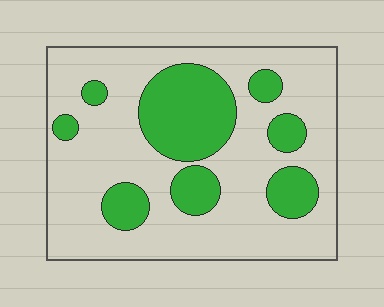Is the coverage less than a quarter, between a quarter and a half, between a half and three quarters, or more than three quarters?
Between a quarter and a half.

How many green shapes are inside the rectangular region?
8.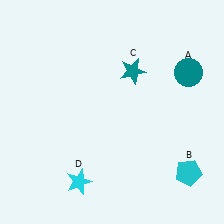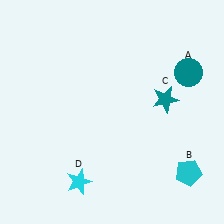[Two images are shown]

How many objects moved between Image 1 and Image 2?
1 object moved between the two images.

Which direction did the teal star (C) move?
The teal star (C) moved right.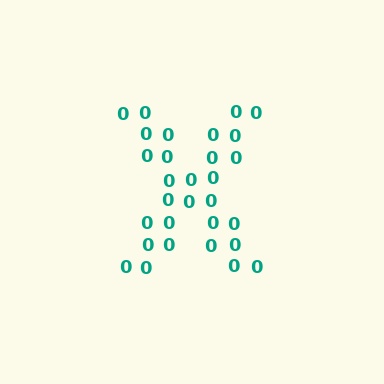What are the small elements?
The small elements are digit 0's.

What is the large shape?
The large shape is the letter X.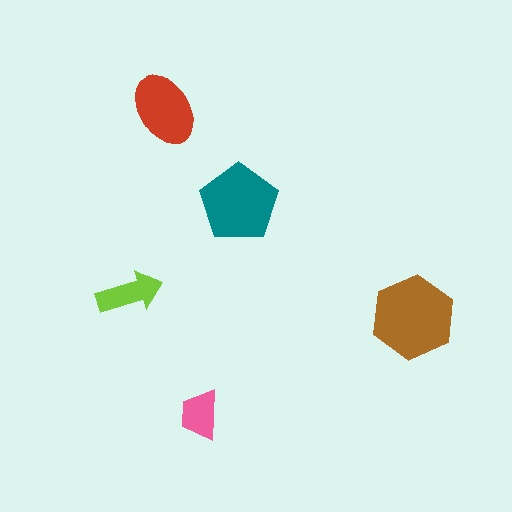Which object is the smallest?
The pink trapezoid.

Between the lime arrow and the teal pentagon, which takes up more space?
The teal pentagon.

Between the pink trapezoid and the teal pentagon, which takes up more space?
The teal pentagon.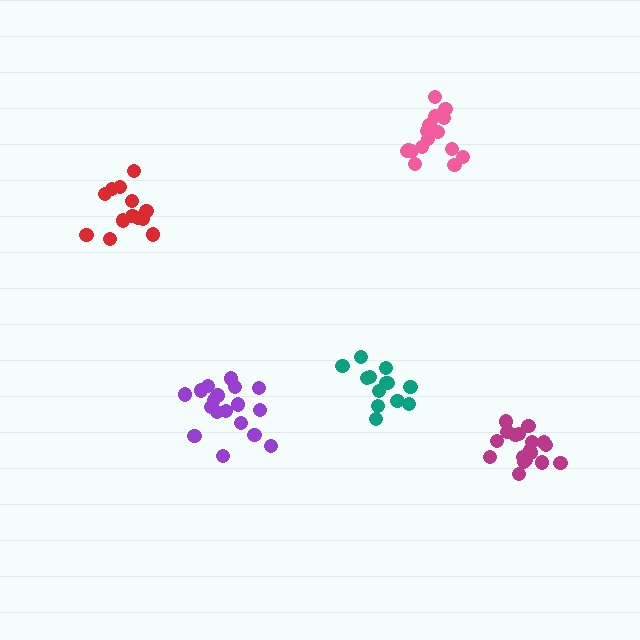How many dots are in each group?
Group 1: 14 dots, Group 2: 18 dots, Group 3: 18 dots, Group 4: 16 dots, Group 5: 13 dots (79 total).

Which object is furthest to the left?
The red cluster is leftmost.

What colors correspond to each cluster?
The clusters are colored: teal, magenta, purple, pink, red.